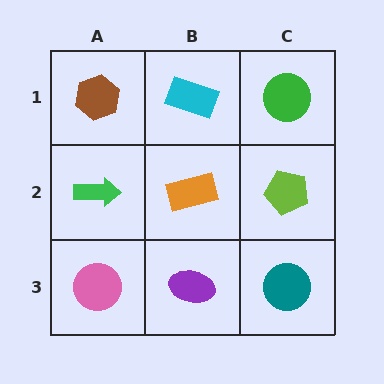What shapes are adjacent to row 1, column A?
A green arrow (row 2, column A), a cyan rectangle (row 1, column B).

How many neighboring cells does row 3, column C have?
2.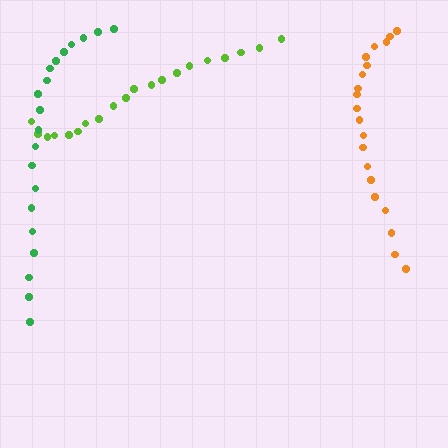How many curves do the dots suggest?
There are 3 distinct paths.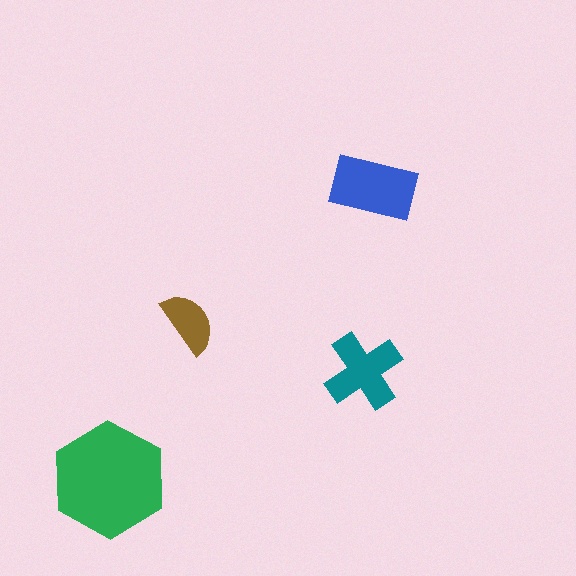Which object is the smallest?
The brown semicircle.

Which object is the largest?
The green hexagon.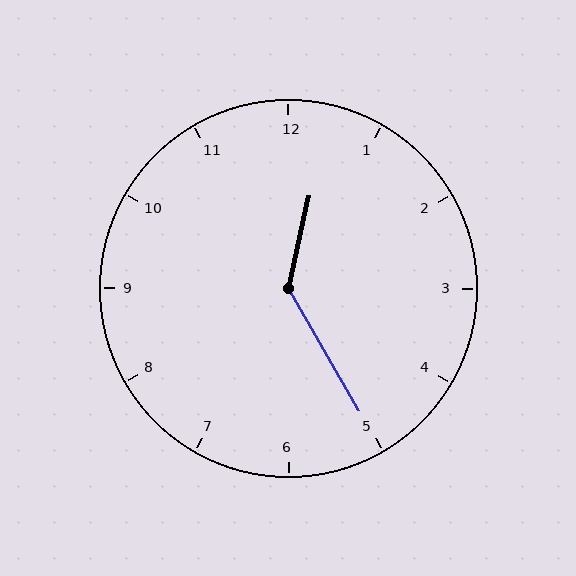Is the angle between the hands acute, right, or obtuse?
It is obtuse.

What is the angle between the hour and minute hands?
Approximately 138 degrees.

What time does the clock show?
12:25.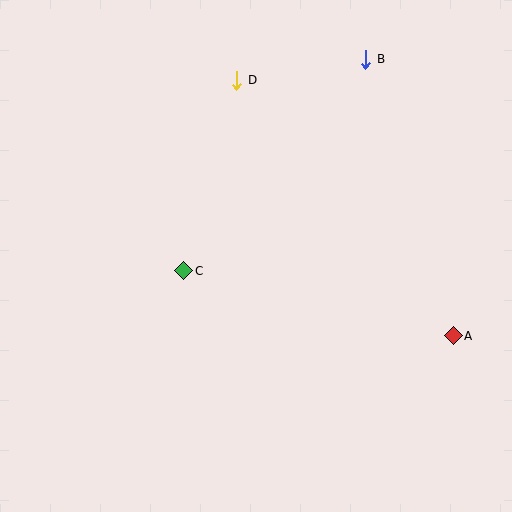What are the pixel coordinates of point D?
Point D is at (237, 80).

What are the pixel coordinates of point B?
Point B is at (366, 59).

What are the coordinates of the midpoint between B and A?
The midpoint between B and A is at (409, 197).